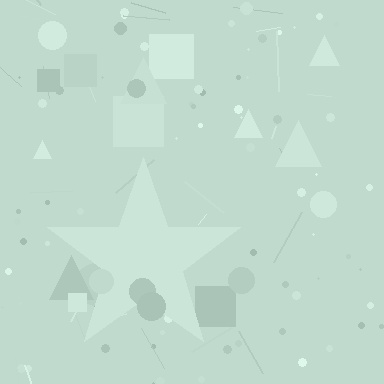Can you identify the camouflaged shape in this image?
The camouflaged shape is a star.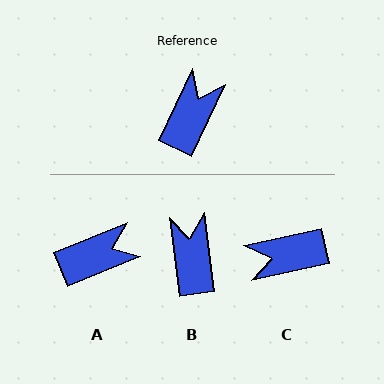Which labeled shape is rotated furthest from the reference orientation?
C, about 128 degrees away.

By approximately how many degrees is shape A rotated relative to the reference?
Approximately 42 degrees clockwise.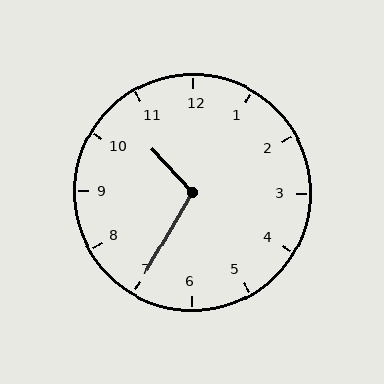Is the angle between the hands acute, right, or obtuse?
It is obtuse.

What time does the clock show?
10:35.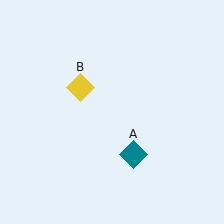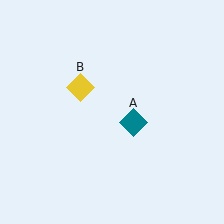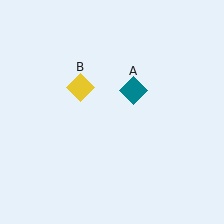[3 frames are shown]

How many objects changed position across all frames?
1 object changed position: teal diamond (object A).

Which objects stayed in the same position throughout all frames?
Yellow diamond (object B) remained stationary.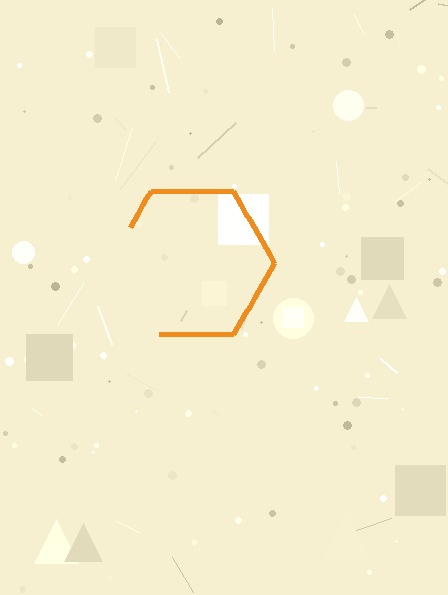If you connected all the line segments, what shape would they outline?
They would outline a hexagon.